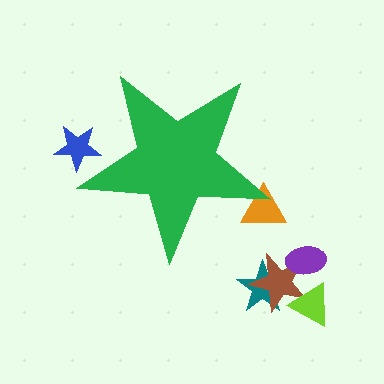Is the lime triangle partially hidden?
No, the lime triangle is fully visible.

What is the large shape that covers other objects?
A green star.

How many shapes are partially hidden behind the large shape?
2 shapes are partially hidden.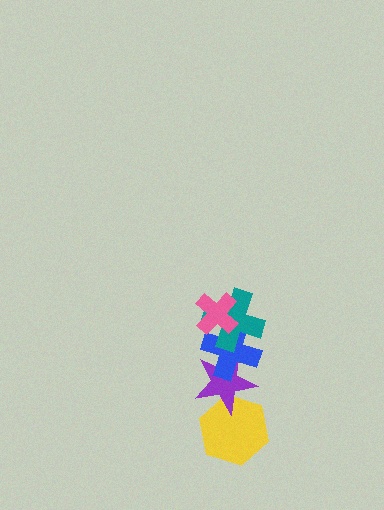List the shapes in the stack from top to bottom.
From top to bottom: the pink cross, the teal cross, the blue cross, the purple star, the yellow hexagon.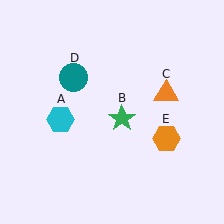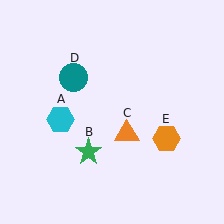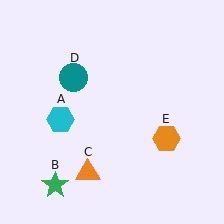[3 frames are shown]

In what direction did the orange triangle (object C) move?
The orange triangle (object C) moved down and to the left.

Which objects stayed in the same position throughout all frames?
Cyan hexagon (object A) and teal circle (object D) and orange hexagon (object E) remained stationary.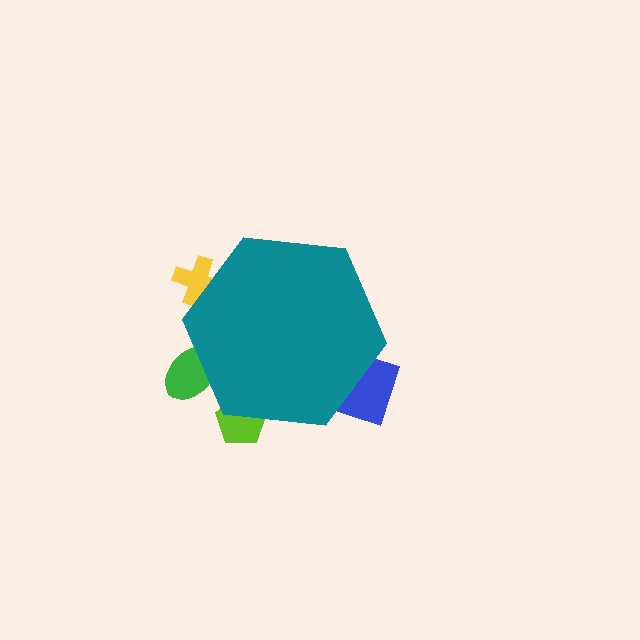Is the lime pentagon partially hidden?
Yes, the lime pentagon is partially hidden behind the teal hexagon.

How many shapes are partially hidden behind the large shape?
4 shapes are partially hidden.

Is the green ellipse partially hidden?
Yes, the green ellipse is partially hidden behind the teal hexagon.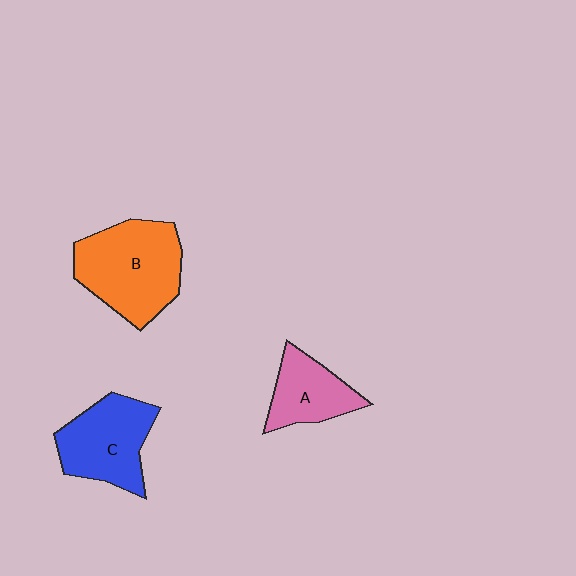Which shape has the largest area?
Shape B (orange).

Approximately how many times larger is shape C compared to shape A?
Approximately 1.4 times.